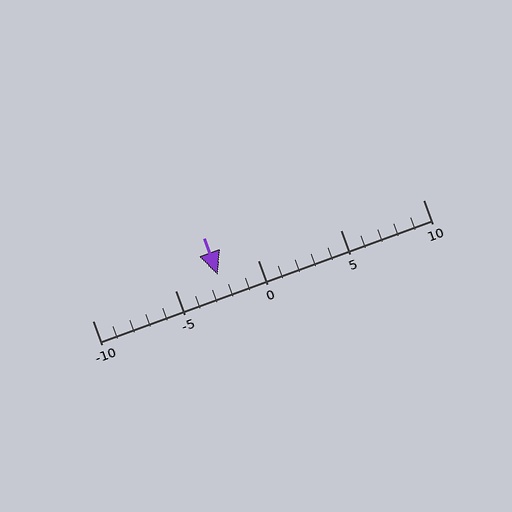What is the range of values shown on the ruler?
The ruler shows values from -10 to 10.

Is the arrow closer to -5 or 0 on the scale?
The arrow is closer to 0.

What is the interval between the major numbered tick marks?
The major tick marks are spaced 5 units apart.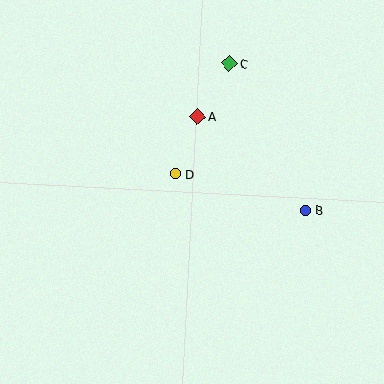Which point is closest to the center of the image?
Point D at (175, 174) is closest to the center.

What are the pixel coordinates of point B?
Point B is at (305, 210).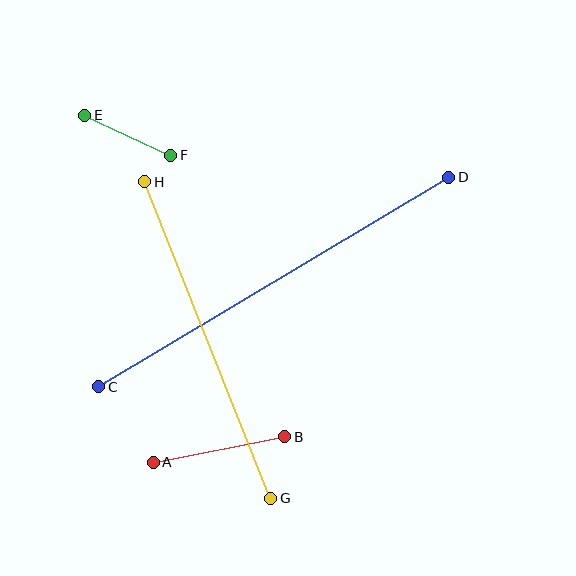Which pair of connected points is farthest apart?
Points C and D are farthest apart.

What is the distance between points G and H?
The distance is approximately 340 pixels.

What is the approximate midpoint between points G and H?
The midpoint is at approximately (208, 340) pixels.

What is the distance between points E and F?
The distance is approximately 95 pixels.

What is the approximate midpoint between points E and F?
The midpoint is at approximately (128, 135) pixels.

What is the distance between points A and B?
The distance is approximately 134 pixels.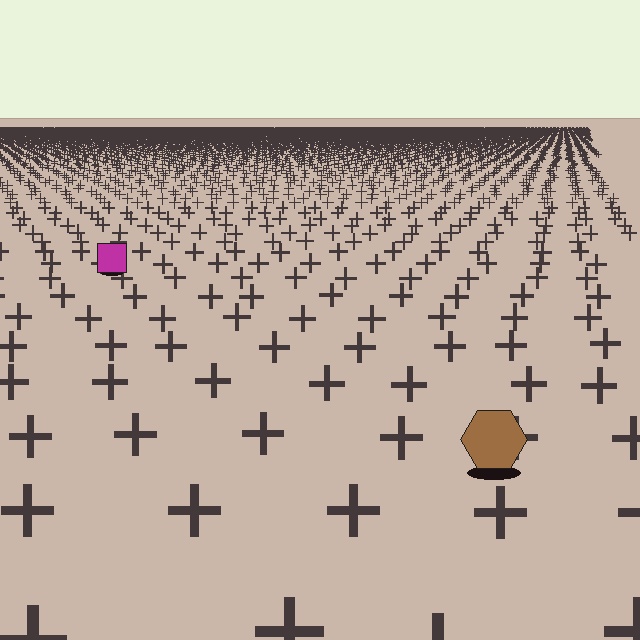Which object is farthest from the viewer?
The magenta square is farthest from the viewer. It appears smaller and the ground texture around it is denser.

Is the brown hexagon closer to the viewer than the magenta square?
Yes. The brown hexagon is closer — you can tell from the texture gradient: the ground texture is coarser near it.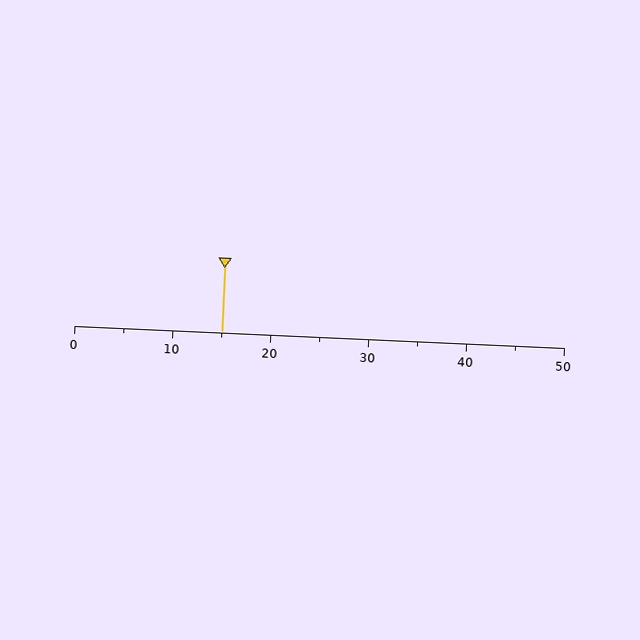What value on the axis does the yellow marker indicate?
The marker indicates approximately 15.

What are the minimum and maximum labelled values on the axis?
The axis runs from 0 to 50.